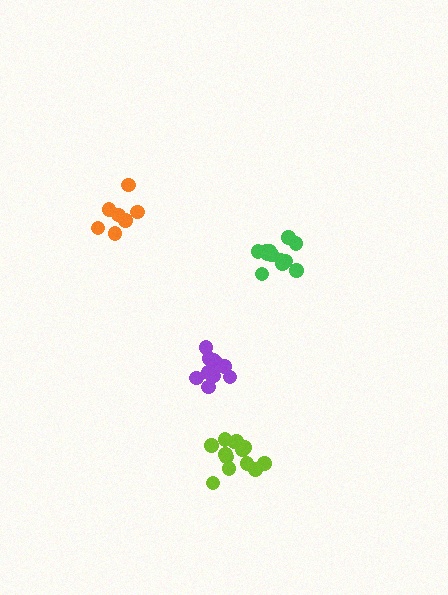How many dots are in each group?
Group 1: 10 dots, Group 2: 12 dots, Group 3: 7 dots, Group 4: 13 dots (42 total).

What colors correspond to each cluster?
The clusters are colored: purple, green, orange, lime.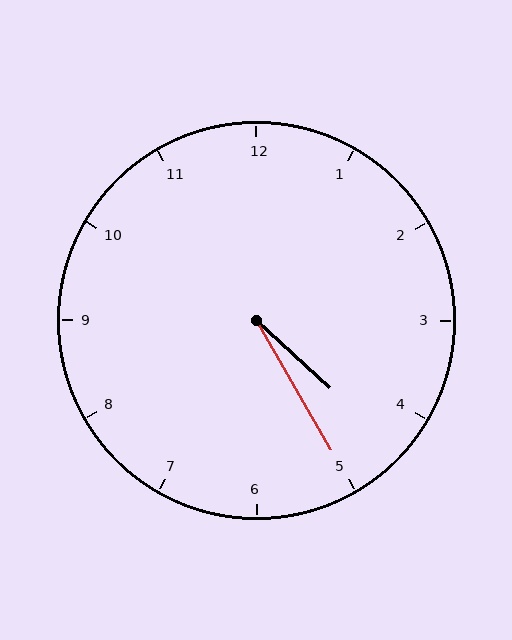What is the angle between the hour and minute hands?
Approximately 18 degrees.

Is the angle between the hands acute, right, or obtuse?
It is acute.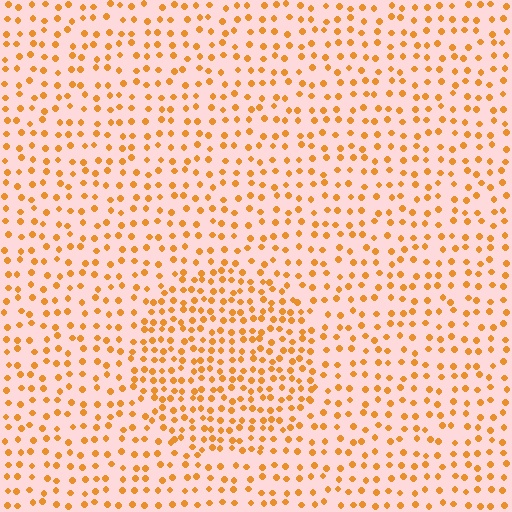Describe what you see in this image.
The image contains small orange elements arranged at two different densities. A circle-shaped region is visible where the elements are more densely packed than the surrounding area.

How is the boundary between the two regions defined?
The boundary is defined by a change in element density (approximately 1.7x ratio). All elements are the same color, size, and shape.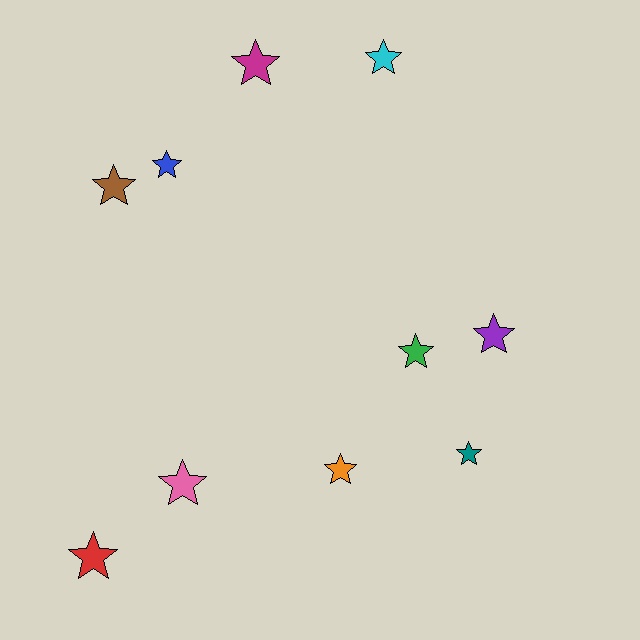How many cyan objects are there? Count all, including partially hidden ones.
There is 1 cyan object.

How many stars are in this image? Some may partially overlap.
There are 10 stars.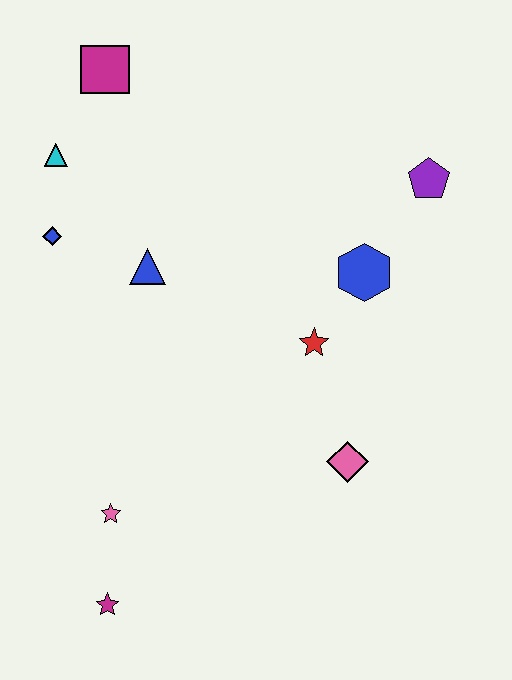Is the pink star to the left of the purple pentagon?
Yes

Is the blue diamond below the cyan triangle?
Yes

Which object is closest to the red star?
The blue hexagon is closest to the red star.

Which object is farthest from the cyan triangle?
The magenta star is farthest from the cyan triangle.